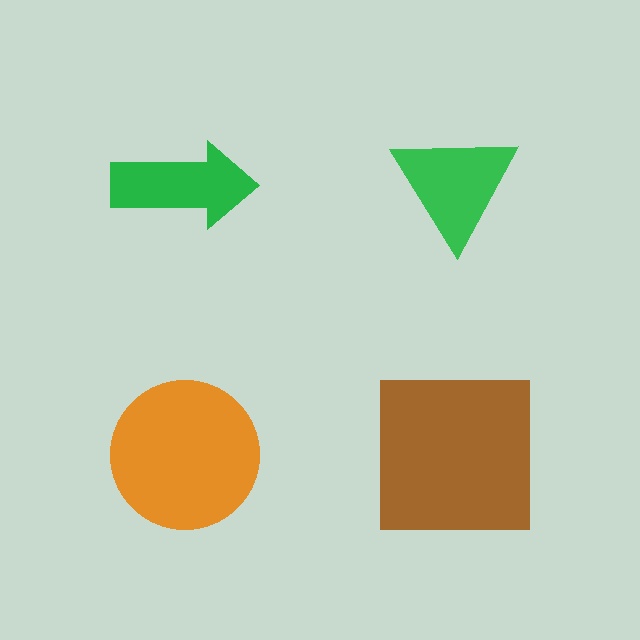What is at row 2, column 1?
An orange circle.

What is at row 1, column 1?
A green arrow.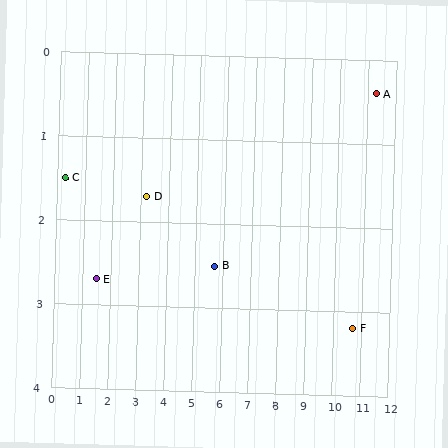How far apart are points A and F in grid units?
Points A and F are about 2.9 grid units apart.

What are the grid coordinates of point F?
Point F is at approximately (10.7, 3.2).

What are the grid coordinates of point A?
Point A is at approximately (11.3, 0.4).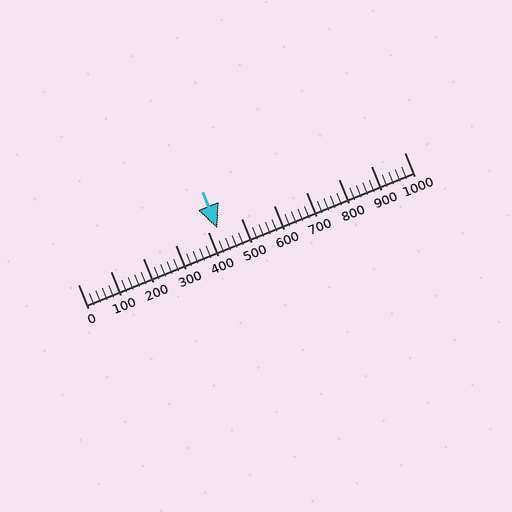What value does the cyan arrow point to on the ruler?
The cyan arrow points to approximately 426.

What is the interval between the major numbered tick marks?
The major tick marks are spaced 100 units apart.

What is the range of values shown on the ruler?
The ruler shows values from 0 to 1000.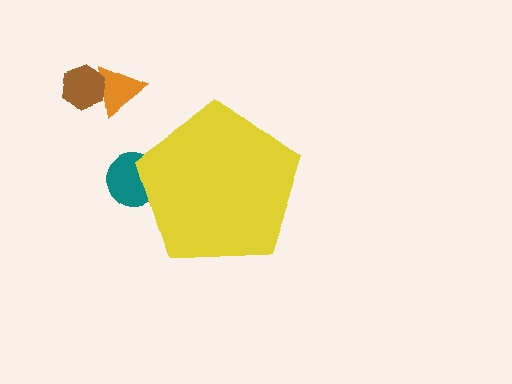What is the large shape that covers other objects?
A yellow pentagon.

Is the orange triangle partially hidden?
No, the orange triangle is fully visible.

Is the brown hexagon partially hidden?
No, the brown hexagon is fully visible.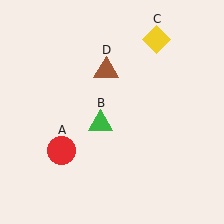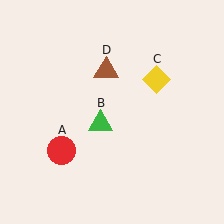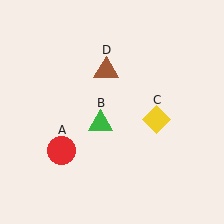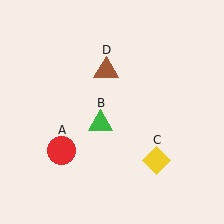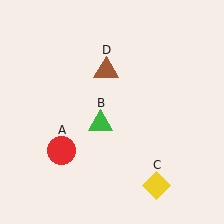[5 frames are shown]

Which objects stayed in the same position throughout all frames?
Red circle (object A) and green triangle (object B) and brown triangle (object D) remained stationary.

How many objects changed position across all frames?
1 object changed position: yellow diamond (object C).